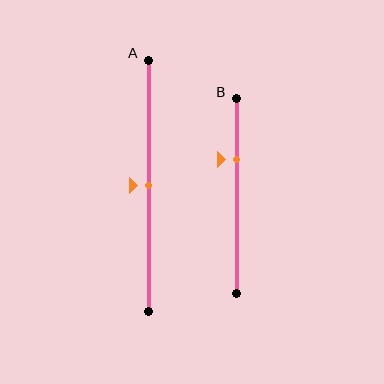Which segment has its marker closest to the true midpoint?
Segment A has its marker closest to the true midpoint.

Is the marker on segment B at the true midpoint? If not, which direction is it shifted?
No, the marker on segment B is shifted upward by about 19% of the segment length.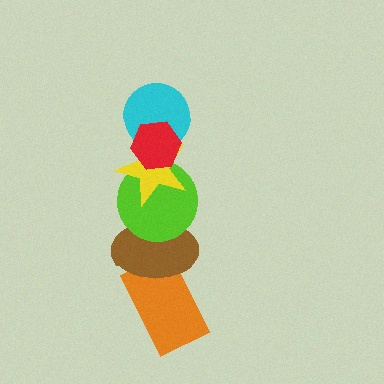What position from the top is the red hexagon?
The red hexagon is 1st from the top.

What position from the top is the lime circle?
The lime circle is 4th from the top.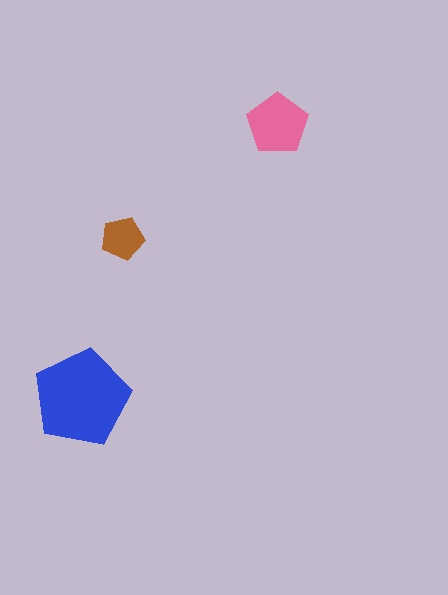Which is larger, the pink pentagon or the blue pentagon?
The blue one.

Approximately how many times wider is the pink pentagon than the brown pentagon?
About 1.5 times wider.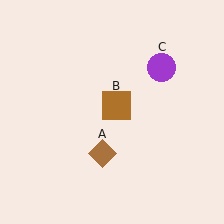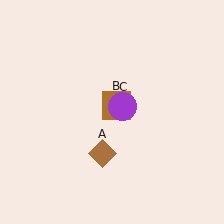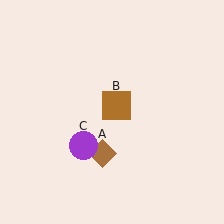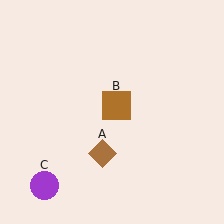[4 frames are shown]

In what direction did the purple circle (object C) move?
The purple circle (object C) moved down and to the left.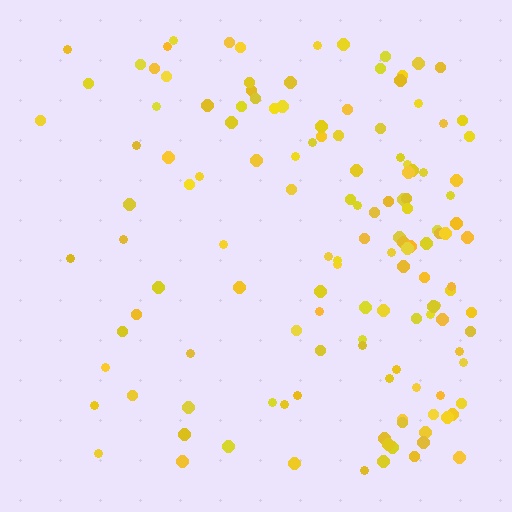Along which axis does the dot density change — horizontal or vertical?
Horizontal.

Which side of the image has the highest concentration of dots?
The right.